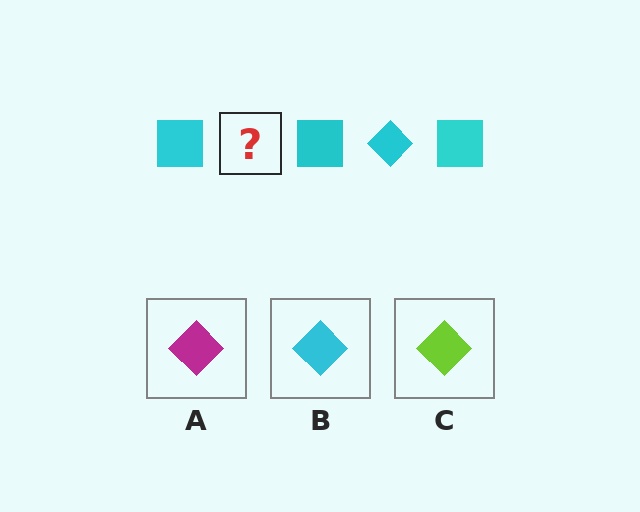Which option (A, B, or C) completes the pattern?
B.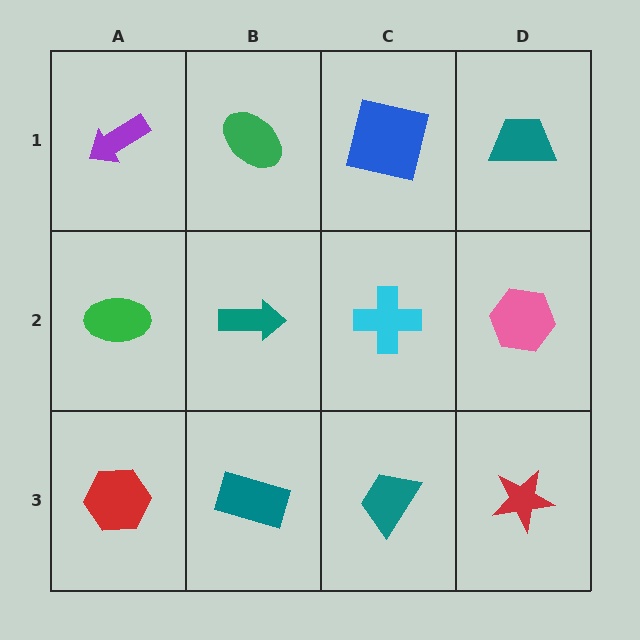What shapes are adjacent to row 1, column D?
A pink hexagon (row 2, column D), a blue square (row 1, column C).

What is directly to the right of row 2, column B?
A cyan cross.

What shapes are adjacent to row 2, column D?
A teal trapezoid (row 1, column D), a red star (row 3, column D), a cyan cross (row 2, column C).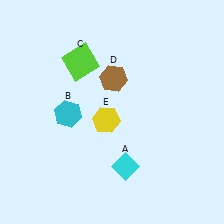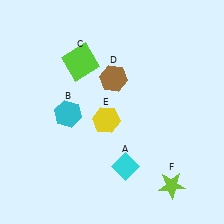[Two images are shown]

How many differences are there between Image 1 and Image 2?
There is 1 difference between the two images.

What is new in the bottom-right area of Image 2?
A lime star (F) was added in the bottom-right area of Image 2.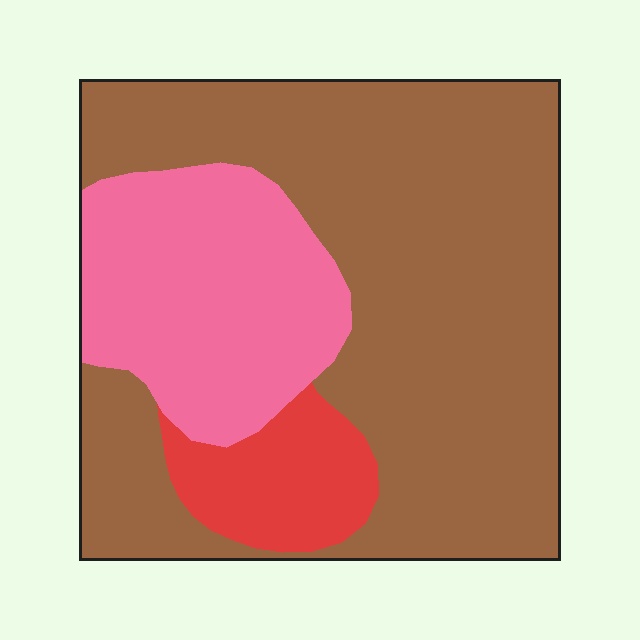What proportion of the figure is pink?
Pink takes up about one quarter (1/4) of the figure.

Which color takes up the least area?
Red, at roughly 10%.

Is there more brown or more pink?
Brown.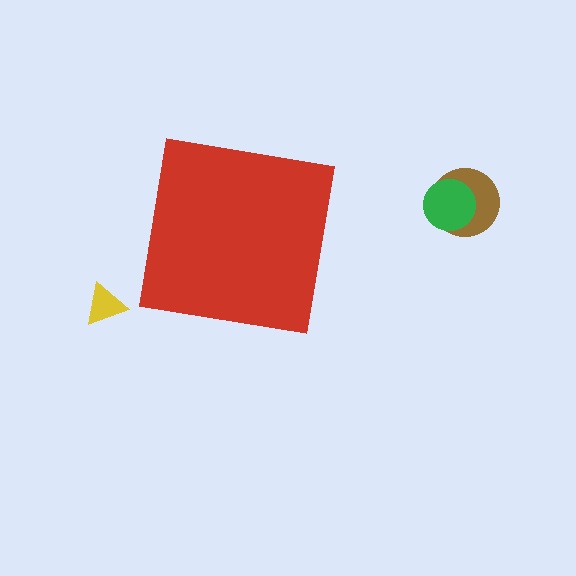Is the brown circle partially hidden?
No, the brown circle is fully visible.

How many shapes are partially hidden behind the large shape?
0 shapes are partially hidden.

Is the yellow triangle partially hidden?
No, the yellow triangle is fully visible.